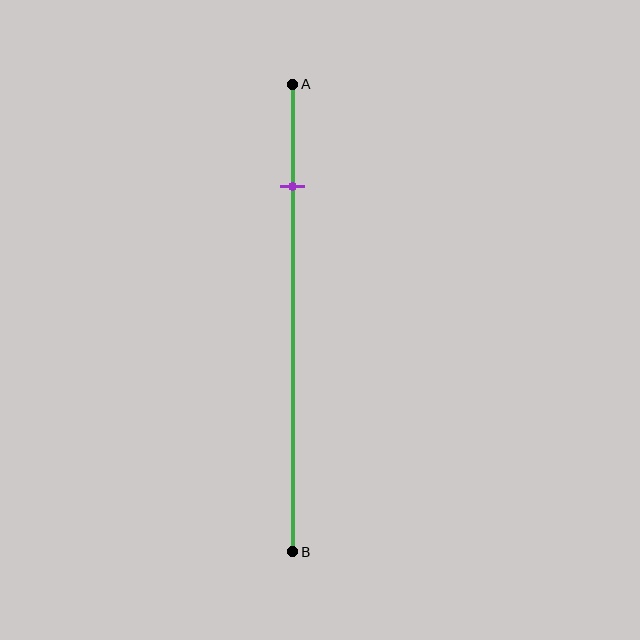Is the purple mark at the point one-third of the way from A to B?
No, the mark is at about 20% from A, not at the 33% one-third point.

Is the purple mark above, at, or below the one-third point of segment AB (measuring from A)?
The purple mark is above the one-third point of segment AB.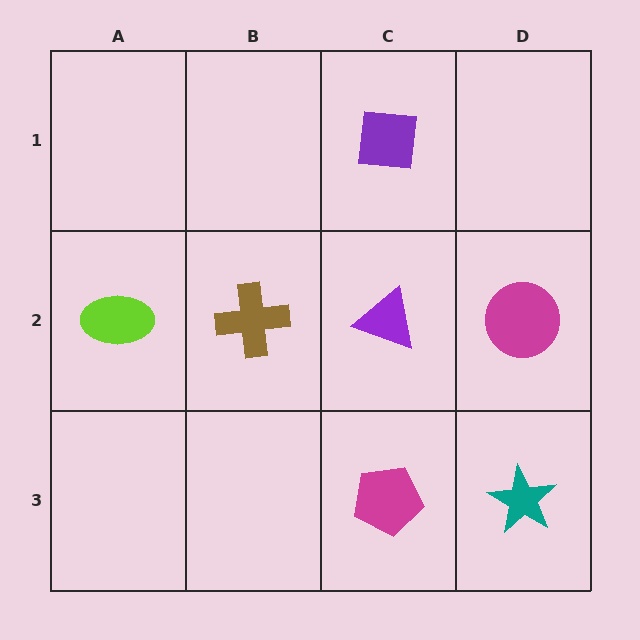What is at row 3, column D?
A teal star.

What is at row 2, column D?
A magenta circle.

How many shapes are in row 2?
4 shapes.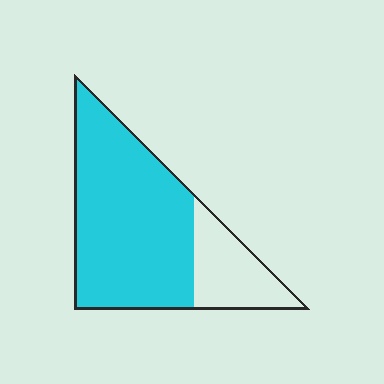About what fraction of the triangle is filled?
About three quarters (3/4).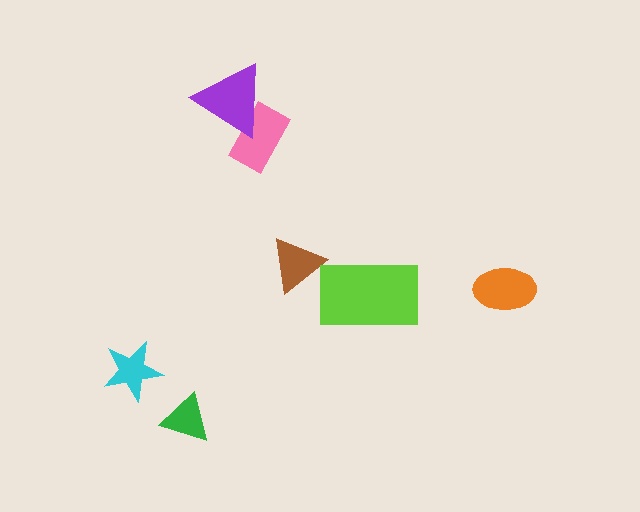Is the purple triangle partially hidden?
No, no other shape covers it.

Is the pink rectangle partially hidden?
Yes, it is partially covered by another shape.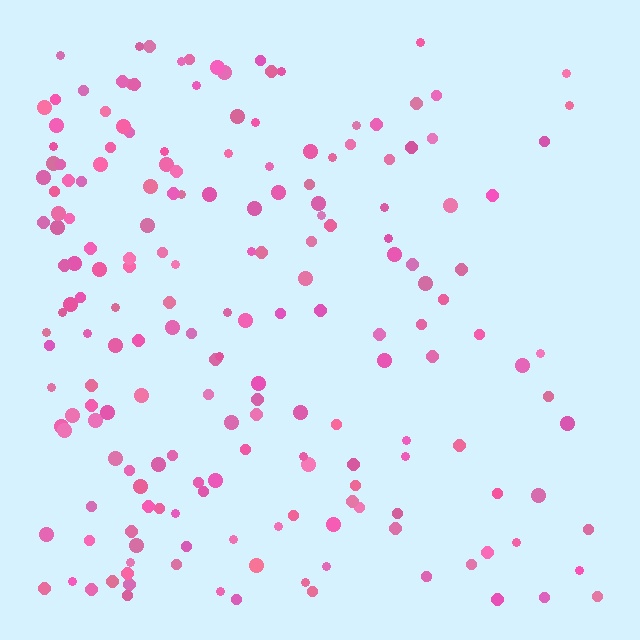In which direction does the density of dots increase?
From right to left, with the left side densest.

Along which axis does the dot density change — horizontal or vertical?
Horizontal.